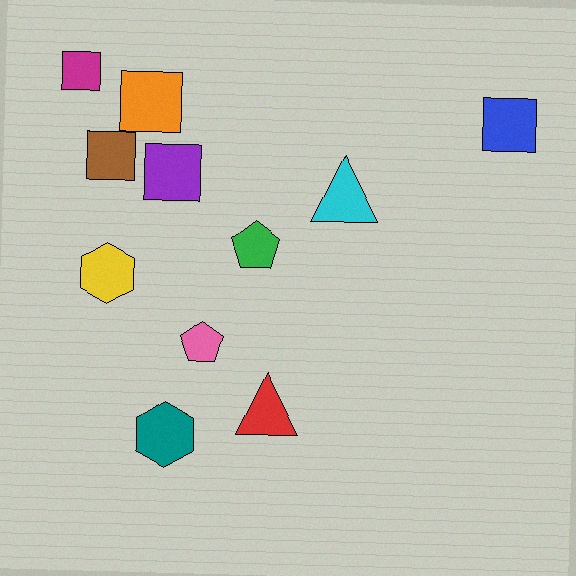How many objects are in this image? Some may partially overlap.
There are 11 objects.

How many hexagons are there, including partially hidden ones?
There are 2 hexagons.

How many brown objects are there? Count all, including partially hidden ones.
There is 1 brown object.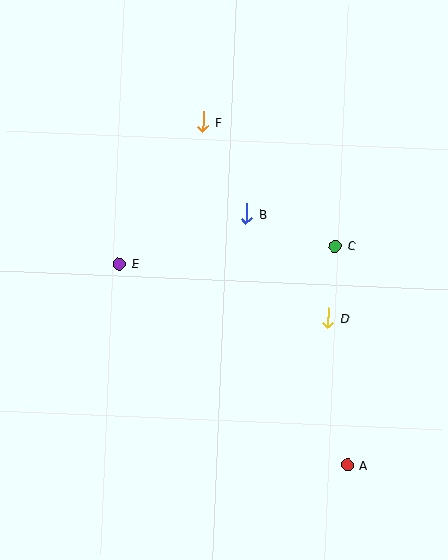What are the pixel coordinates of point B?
Point B is at (247, 214).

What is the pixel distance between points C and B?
The distance between C and B is 94 pixels.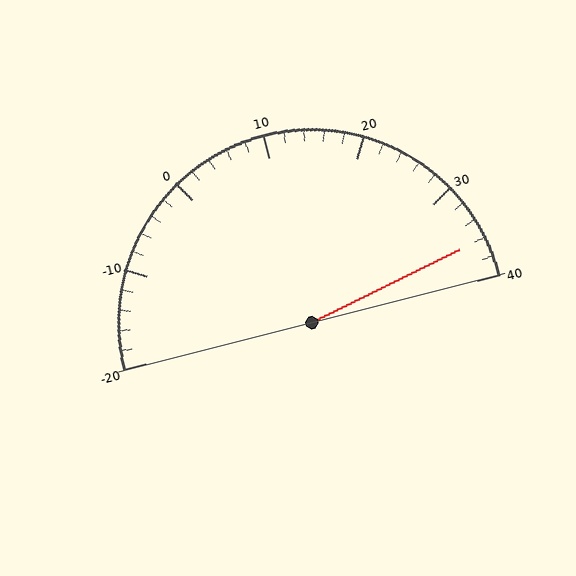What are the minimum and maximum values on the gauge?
The gauge ranges from -20 to 40.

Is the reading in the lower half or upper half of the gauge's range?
The reading is in the upper half of the range (-20 to 40).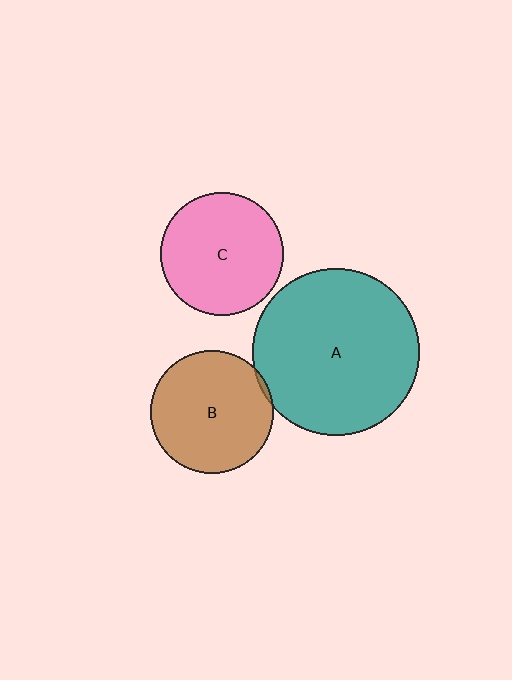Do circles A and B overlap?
Yes.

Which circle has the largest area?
Circle A (teal).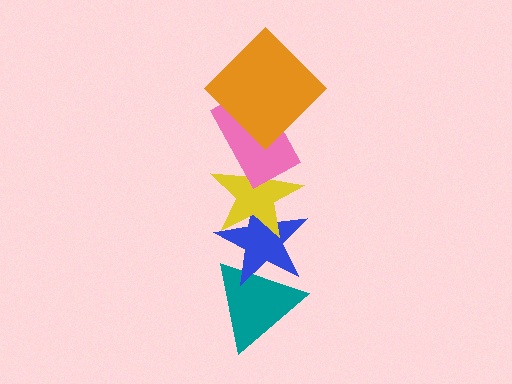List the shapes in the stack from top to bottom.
From top to bottom: the orange diamond, the pink rectangle, the yellow star, the blue star, the teal triangle.